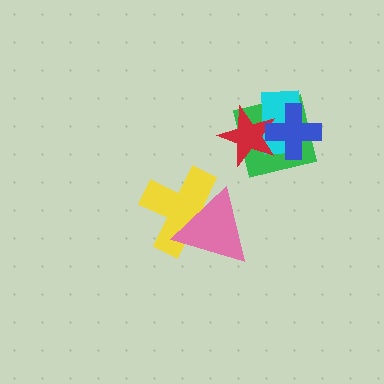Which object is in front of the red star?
The blue cross is in front of the red star.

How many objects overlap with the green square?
3 objects overlap with the green square.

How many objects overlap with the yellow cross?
1 object overlaps with the yellow cross.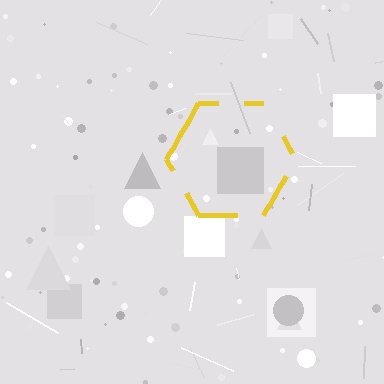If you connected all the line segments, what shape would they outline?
They would outline a hexagon.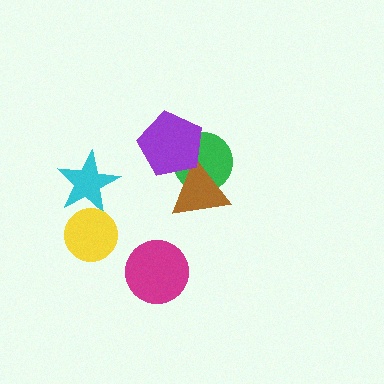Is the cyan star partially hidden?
Yes, it is partially covered by another shape.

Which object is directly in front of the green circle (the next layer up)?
The brown triangle is directly in front of the green circle.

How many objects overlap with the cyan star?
1 object overlaps with the cyan star.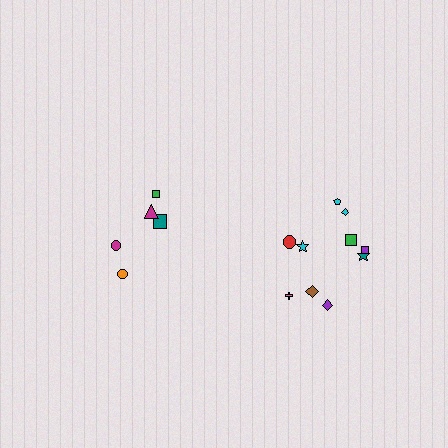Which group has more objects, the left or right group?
The right group.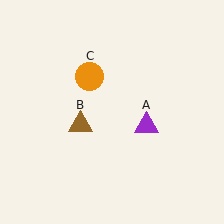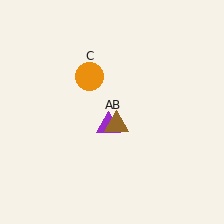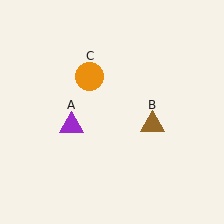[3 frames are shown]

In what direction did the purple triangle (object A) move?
The purple triangle (object A) moved left.